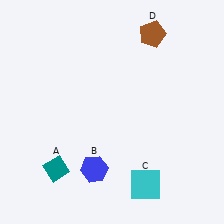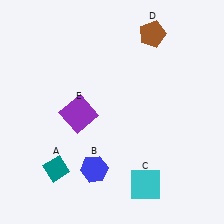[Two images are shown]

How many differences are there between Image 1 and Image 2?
There is 1 difference between the two images.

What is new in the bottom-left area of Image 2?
A purple square (E) was added in the bottom-left area of Image 2.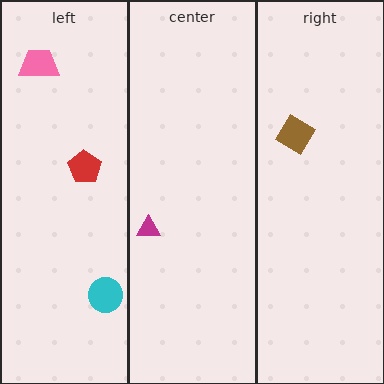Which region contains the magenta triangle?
The center region.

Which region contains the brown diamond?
The right region.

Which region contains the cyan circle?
The left region.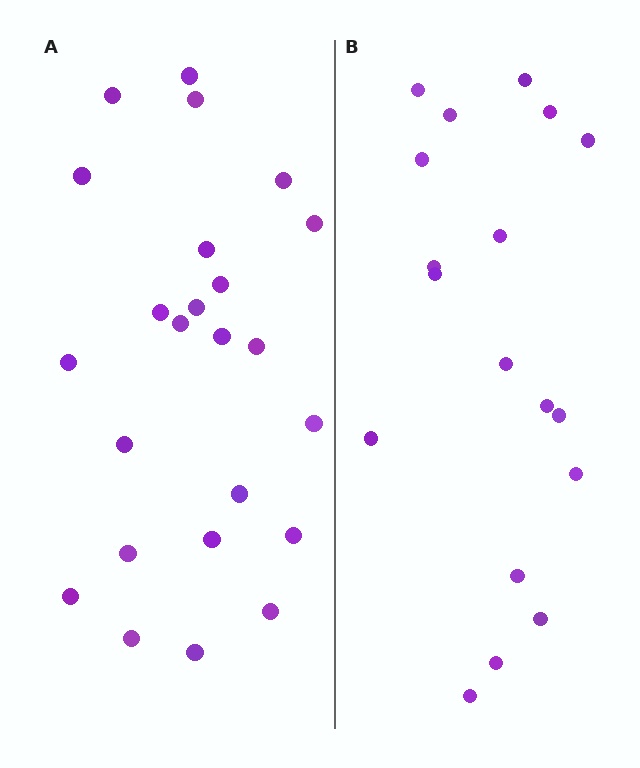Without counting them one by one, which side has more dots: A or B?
Region A (the left region) has more dots.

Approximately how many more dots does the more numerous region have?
Region A has about 6 more dots than region B.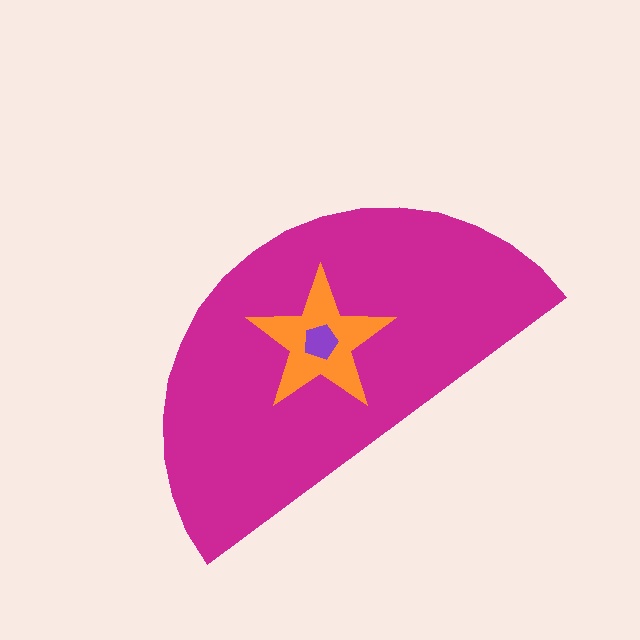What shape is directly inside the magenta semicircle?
The orange star.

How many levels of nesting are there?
3.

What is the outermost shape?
The magenta semicircle.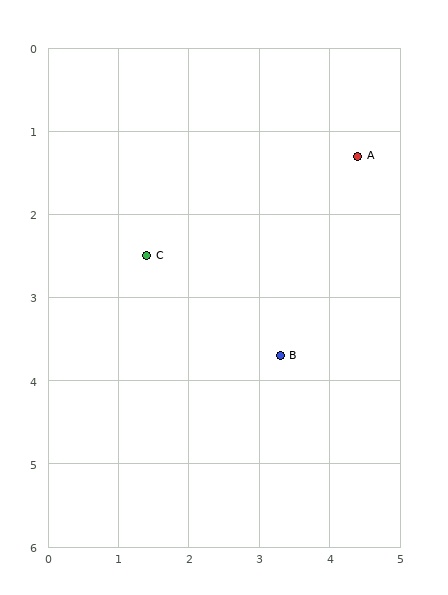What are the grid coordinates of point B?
Point B is at approximately (3.3, 3.7).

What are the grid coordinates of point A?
Point A is at approximately (4.4, 1.3).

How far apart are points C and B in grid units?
Points C and B are about 2.2 grid units apart.